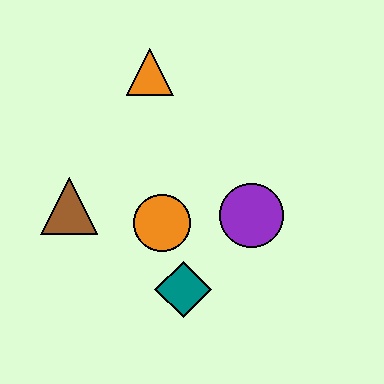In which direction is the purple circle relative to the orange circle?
The purple circle is to the right of the orange circle.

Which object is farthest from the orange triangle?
The teal diamond is farthest from the orange triangle.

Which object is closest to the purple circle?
The orange circle is closest to the purple circle.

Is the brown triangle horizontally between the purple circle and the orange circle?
No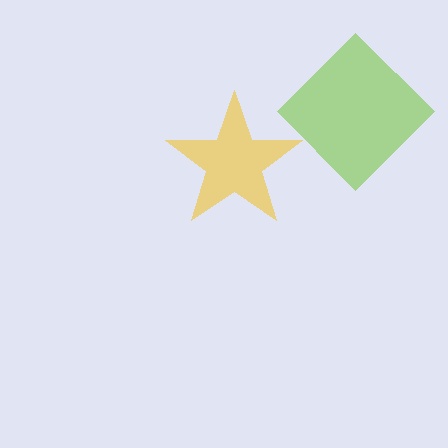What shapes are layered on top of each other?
The layered shapes are: a yellow star, a lime diamond.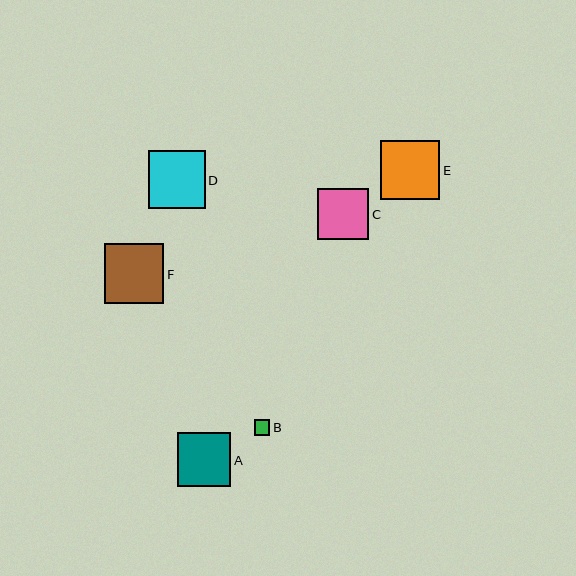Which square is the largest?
Square F is the largest with a size of approximately 60 pixels.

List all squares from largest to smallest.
From largest to smallest: F, E, D, A, C, B.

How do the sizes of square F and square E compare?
Square F and square E are approximately the same size.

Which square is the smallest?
Square B is the smallest with a size of approximately 16 pixels.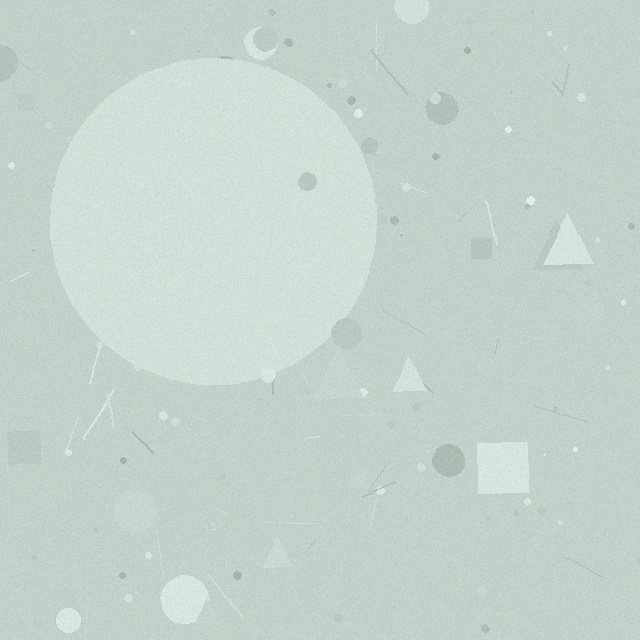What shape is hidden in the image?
A circle is hidden in the image.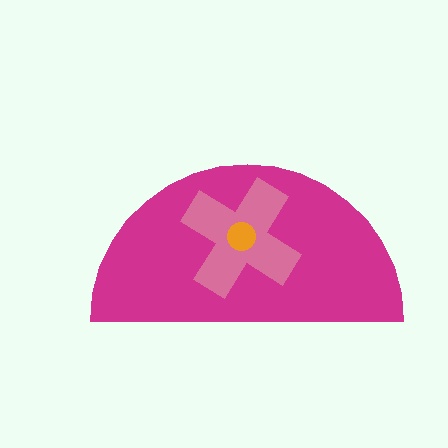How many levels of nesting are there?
3.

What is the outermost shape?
The magenta semicircle.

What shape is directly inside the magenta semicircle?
The pink cross.